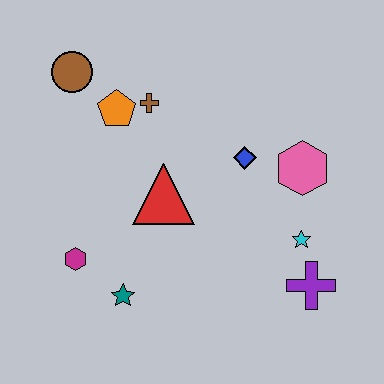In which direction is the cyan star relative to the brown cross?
The cyan star is to the right of the brown cross.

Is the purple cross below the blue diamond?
Yes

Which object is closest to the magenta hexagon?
The teal star is closest to the magenta hexagon.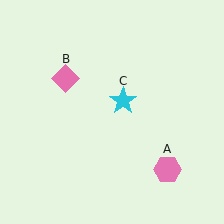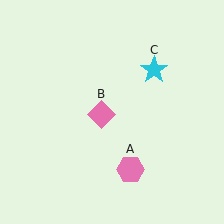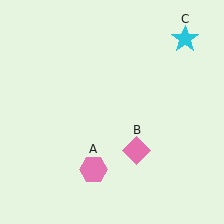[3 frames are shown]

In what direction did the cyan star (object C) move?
The cyan star (object C) moved up and to the right.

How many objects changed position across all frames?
3 objects changed position: pink hexagon (object A), pink diamond (object B), cyan star (object C).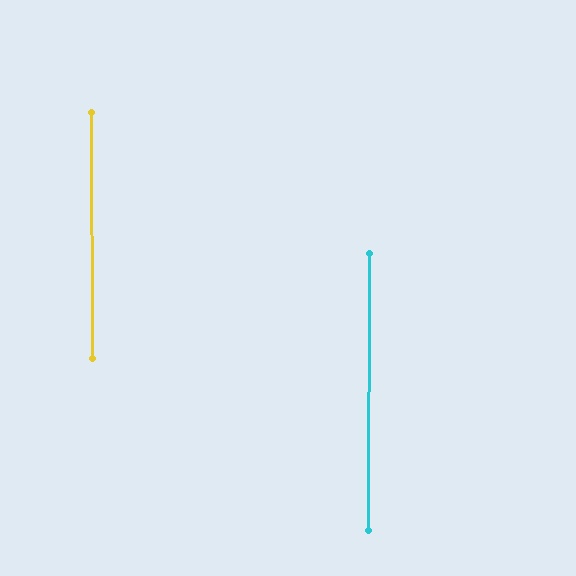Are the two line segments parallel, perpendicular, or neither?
Parallel — their directions differ by only 0.3°.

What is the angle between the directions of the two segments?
Approximately 0 degrees.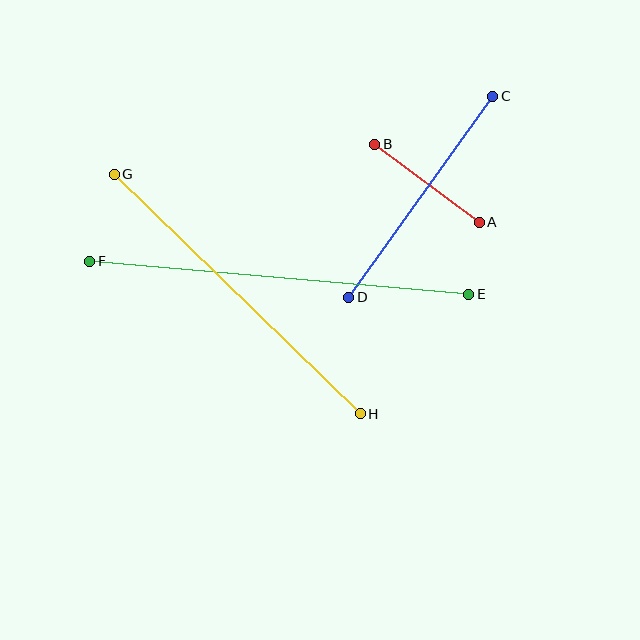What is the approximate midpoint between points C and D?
The midpoint is at approximately (421, 197) pixels.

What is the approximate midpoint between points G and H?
The midpoint is at approximately (237, 294) pixels.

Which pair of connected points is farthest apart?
Points E and F are farthest apart.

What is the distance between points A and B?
The distance is approximately 131 pixels.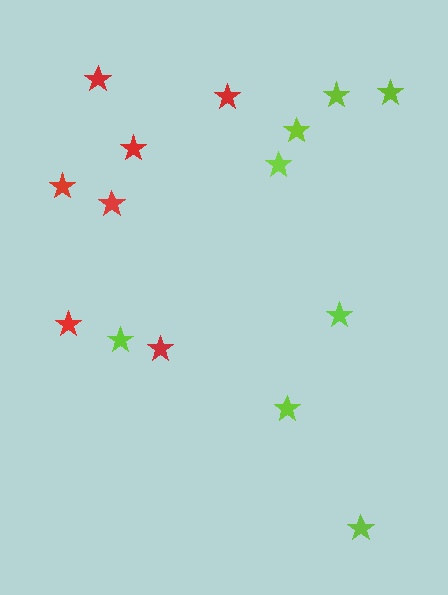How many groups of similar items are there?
There are 2 groups: one group of red stars (7) and one group of lime stars (8).